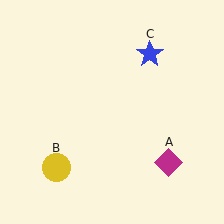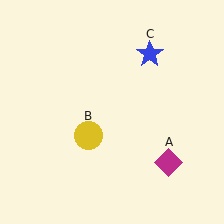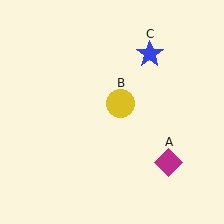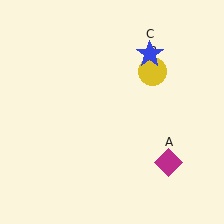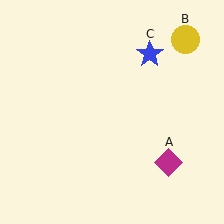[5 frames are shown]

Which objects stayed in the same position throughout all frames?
Magenta diamond (object A) and blue star (object C) remained stationary.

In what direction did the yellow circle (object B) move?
The yellow circle (object B) moved up and to the right.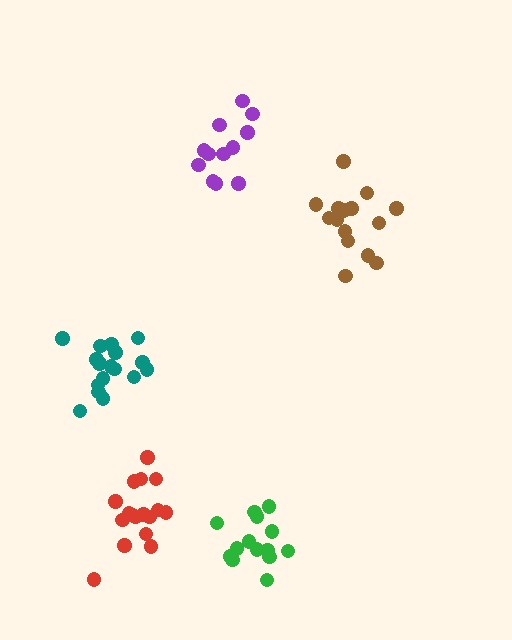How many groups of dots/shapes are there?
There are 5 groups.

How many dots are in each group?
Group 1: 17 dots, Group 2: 15 dots, Group 3: 14 dots, Group 4: 12 dots, Group 5: 17 dots (75 total).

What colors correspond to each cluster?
The clusters are colored: teal, brown, green, purple, red.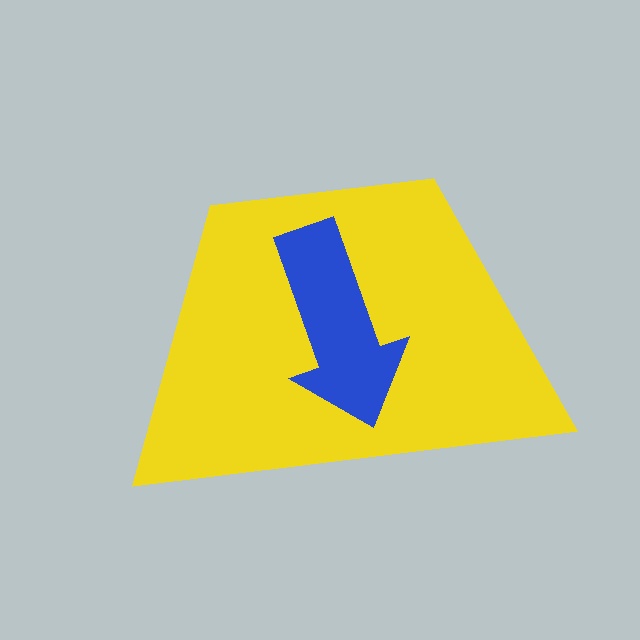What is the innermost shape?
The blue arrow.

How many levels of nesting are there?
2.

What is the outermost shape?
The yellow trapezoid.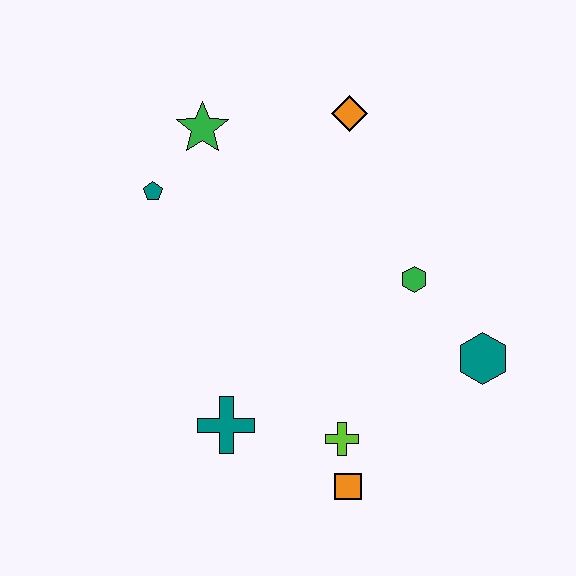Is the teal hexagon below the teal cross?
No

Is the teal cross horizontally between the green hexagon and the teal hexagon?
No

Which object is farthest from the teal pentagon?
The teal hexagon is farthest from the teal pentagon.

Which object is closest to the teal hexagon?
The green hexagon is closest to the teal hexagon.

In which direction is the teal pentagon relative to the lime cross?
The teal pentagon is above the lime cross.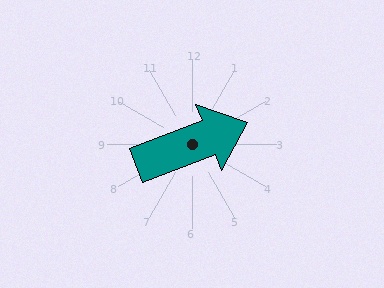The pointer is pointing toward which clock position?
Roughly 2 o'clock.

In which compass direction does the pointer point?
East.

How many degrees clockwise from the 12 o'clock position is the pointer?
Approximately 69 degrees.